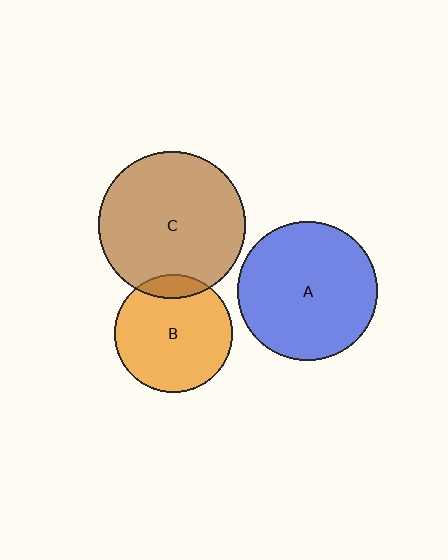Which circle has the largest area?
Circle C (brown).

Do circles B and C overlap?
Yes.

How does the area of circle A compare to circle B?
Approximately 1.4 times.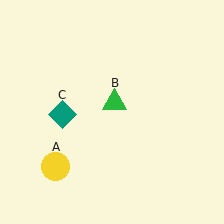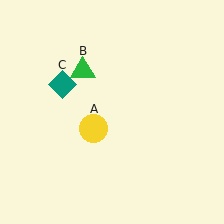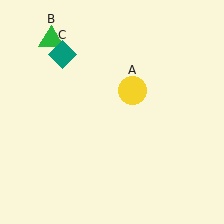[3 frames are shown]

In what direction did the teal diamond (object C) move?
The teal diamond (object C) moved up.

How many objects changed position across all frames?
3 objects changed position: yellow circle (object A), green triangle (object B), teal diamond (object C).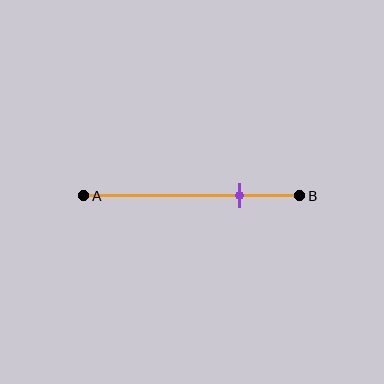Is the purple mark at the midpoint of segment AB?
No, the mark is at about 75% from A, not at the 50% midpoint.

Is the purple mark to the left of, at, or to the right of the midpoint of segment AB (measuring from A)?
The purple mark is to the right of the midpoint of segment AB.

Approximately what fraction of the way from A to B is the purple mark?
The purple mark is approximately 75% of the way from A to B.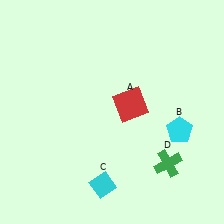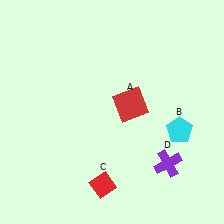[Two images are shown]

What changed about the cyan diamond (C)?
In Image 1, C is cyan. In Image 2, it changed to red.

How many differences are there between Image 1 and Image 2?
There are 2 differences between the two images.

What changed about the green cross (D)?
In Image 1, D is green. In Image 2, it changed to purple.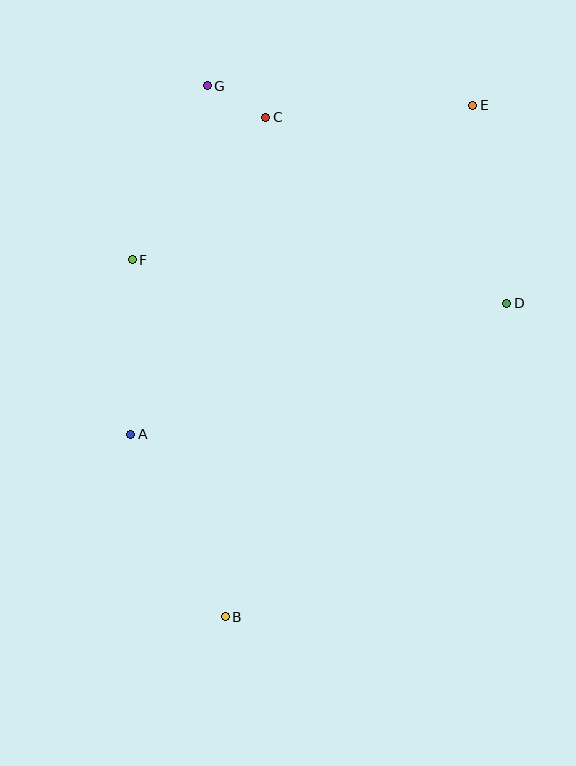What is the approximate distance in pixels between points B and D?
The distance between B and D is approximately 421 pixels.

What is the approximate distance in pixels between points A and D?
The distance between A and D is approximately 398 pixels.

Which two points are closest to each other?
Points C and G are closest to each other.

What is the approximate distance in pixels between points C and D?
The distance between C and D is approximately 305 pixels.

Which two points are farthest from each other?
Points B and E are farthest from each other.